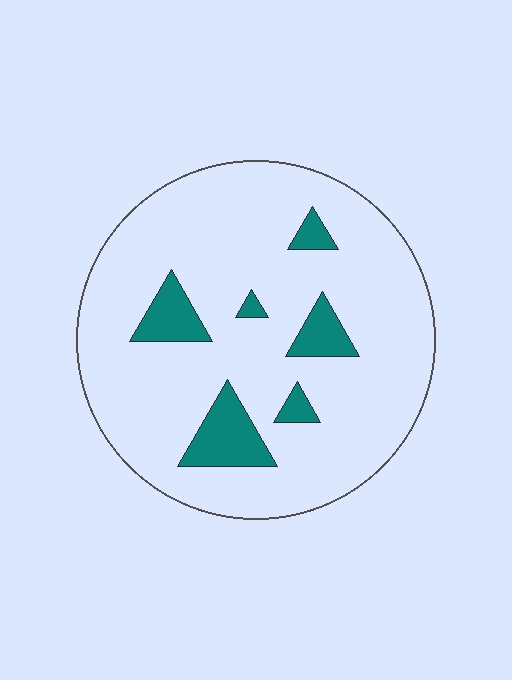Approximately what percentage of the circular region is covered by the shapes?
Approximately 15%.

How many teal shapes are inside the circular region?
6.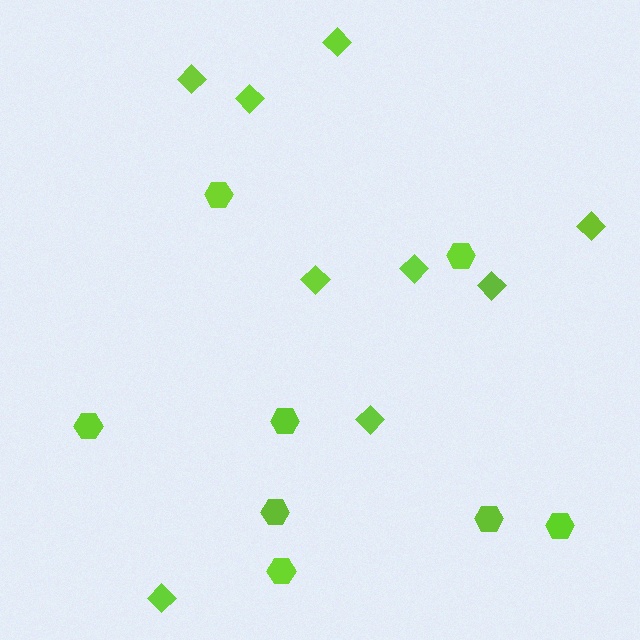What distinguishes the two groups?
There are 2 groups: one group of hexagons (8) and one group of diamonds (9).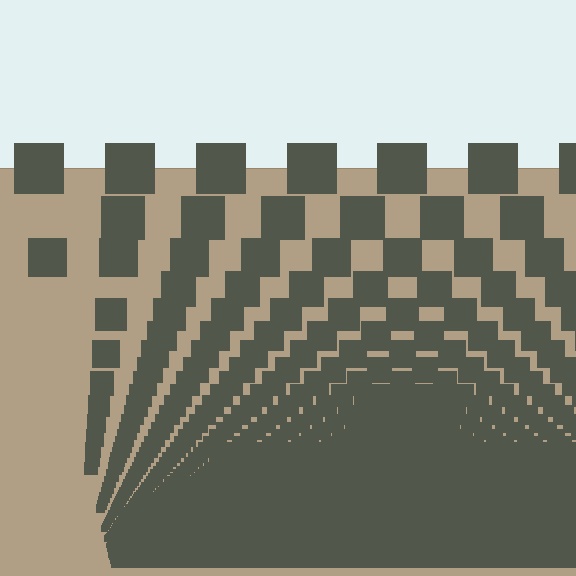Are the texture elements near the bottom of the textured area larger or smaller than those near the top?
Smaller. The gradient is inverted — elements near the bottom are smaller and denser.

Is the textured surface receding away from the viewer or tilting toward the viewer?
The surface appears to tilt toward the viewer. Texture elements get larger and sparser toward the top.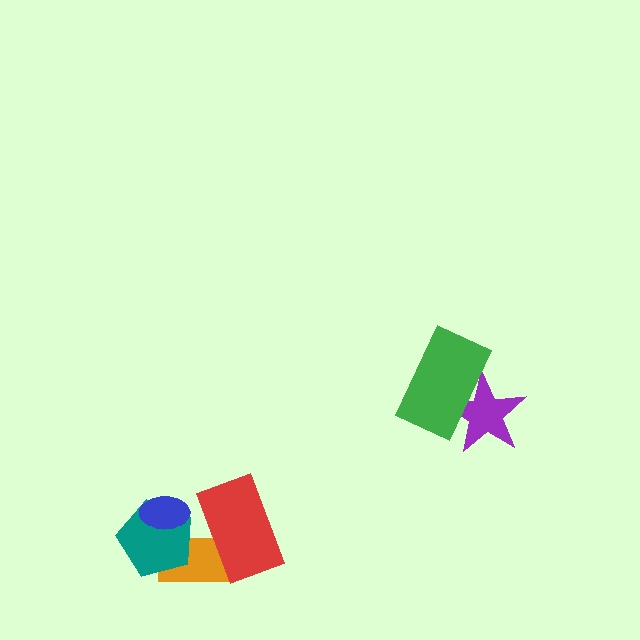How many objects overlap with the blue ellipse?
1 object overlaps with the blue ellipse.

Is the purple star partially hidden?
Yes, it is partially covered by another shape.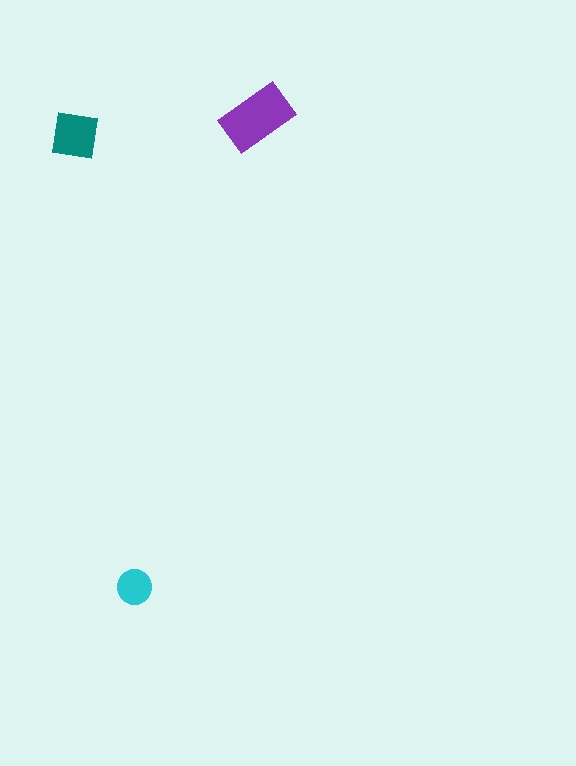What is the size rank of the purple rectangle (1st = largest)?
1st.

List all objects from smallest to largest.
The cyan circle, the teal square, the purple rectangle.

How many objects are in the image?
There are 3 objects in the image.